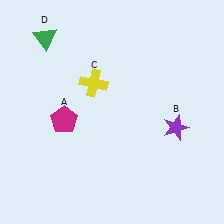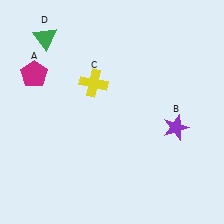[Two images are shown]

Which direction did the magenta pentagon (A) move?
The magenta pentagon (A) moved up.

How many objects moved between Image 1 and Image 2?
1 object moved between the two images.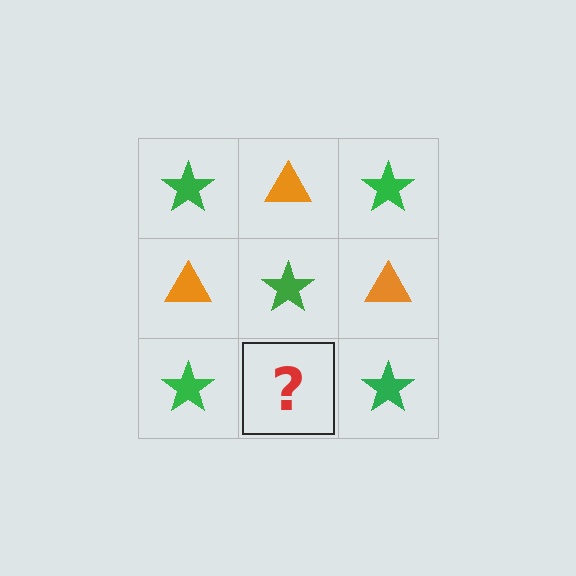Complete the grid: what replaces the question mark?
The question mark should be replaced with an orange triangle.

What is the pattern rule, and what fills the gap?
The rule is that it alternates green star and orange triangle in a checkerboard pattern. The gap should be filled with an orange triangle.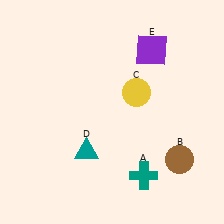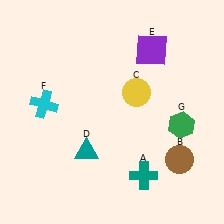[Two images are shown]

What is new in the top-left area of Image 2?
A cyan cross (F) was added in the top-left area of Image 2.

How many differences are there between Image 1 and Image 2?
There are 2 differences between the two images.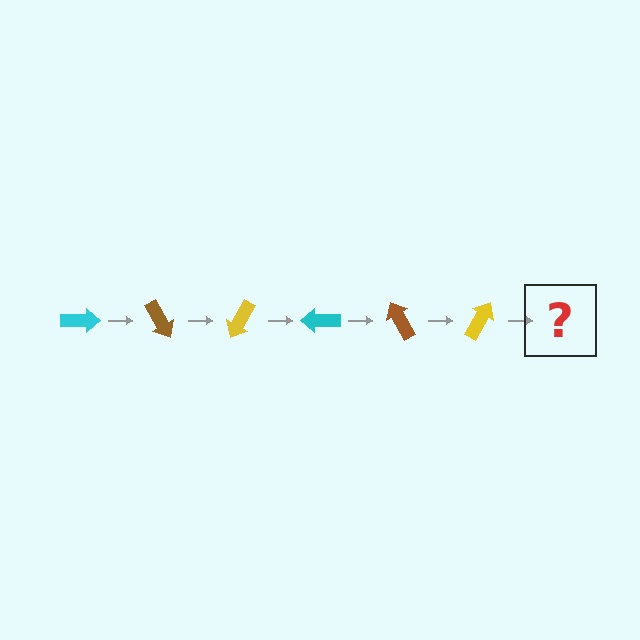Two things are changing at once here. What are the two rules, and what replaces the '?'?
The two rules are that it rotates 60 degrees each step and the color cycles through cyan, brown, and yellow. The '?' should be a cyan arrow, rotated 360 degrees from the start.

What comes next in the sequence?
The next element should be a cyan arrow, rotated 360 degrees from the start.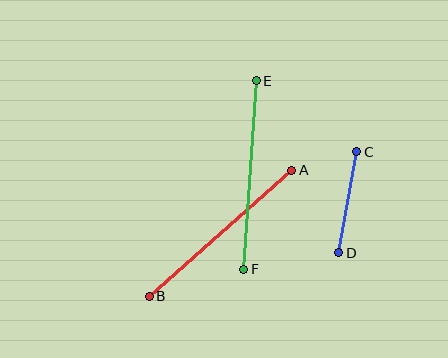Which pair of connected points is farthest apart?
Points A and B are farthest apart.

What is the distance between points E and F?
The distance is approximately 189 pixels.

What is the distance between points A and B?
The distance is approximately 190 pixels.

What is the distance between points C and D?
The distance is approximately 103 pixels.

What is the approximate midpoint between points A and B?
The midpoint is at approximately (221, 233) pixels.